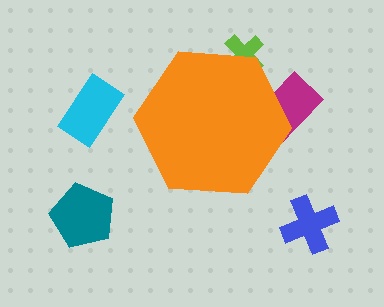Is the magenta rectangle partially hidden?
Yes, the magenta rectangle is partially hidden behind the orange hexagon.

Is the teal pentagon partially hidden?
No, the teal pentagon is fully visible.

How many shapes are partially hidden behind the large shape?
2 shapes are partially hidden.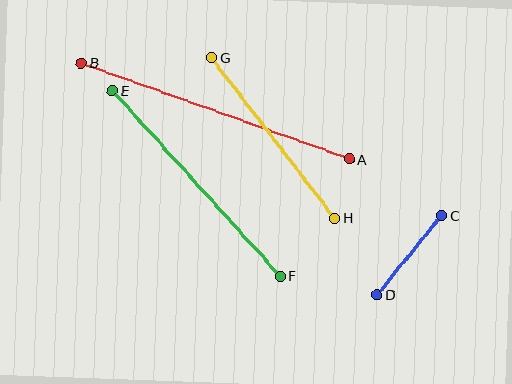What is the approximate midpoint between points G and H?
The midpoint is at approximately (273, 138) pixels.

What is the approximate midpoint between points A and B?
The midpoint is at approximately (215, 111) pixels.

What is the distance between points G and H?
The distance is approximately 203 pixels.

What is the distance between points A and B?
The distance is approximately 285 pixels.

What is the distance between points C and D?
The distance is approximately 103 pixels.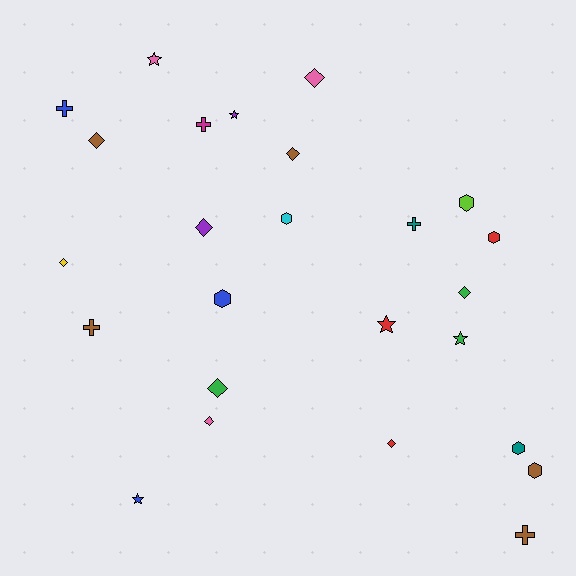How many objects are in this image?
There are 25 objects.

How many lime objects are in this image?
There is 1 lime object.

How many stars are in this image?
There are 5 stars.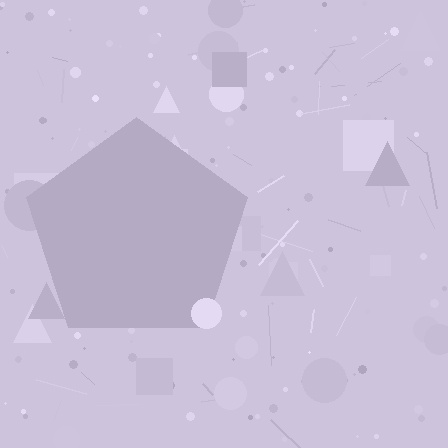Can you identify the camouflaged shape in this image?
The camouflaged shape is a pentagon.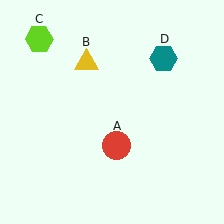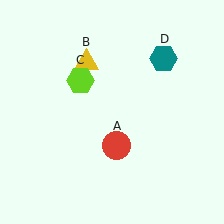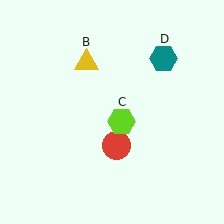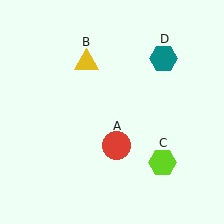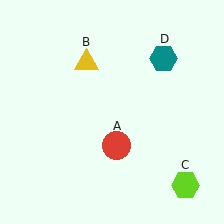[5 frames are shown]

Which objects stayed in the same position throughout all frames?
Red circle (object A) and yellow triangle (object B) and teal hexagon (object D) remained stationary.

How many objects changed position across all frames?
1 object changed position: lime hexagon (object C).